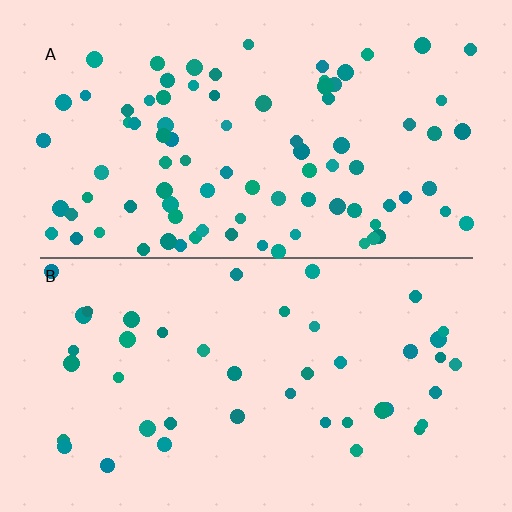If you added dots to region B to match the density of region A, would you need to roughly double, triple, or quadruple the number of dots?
Approximately double.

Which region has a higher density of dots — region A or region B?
A (the top).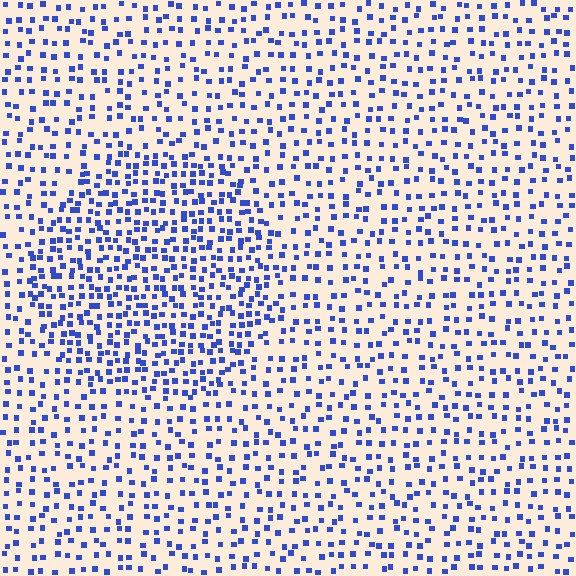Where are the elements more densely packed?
The elements are more densely packed inside the circle boundary.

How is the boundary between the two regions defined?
The boundary is defined by a change in element density (approximately 1.8x ratio). All elements are the same color, size, and shape.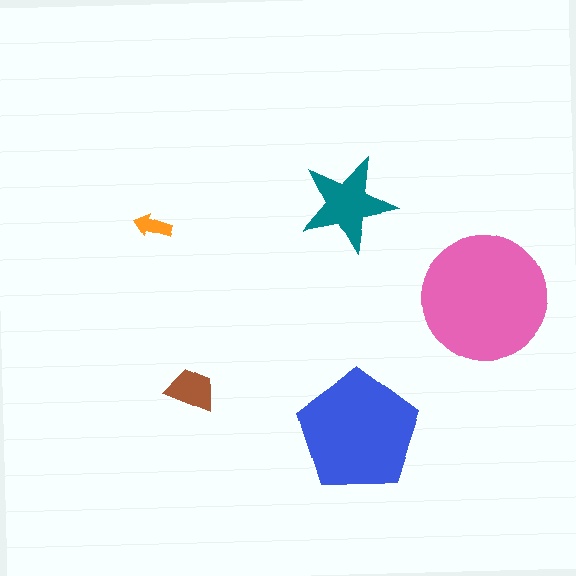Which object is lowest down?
The blue pentagon is bottommost.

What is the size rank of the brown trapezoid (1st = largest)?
4th.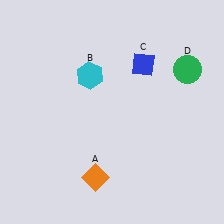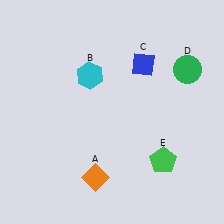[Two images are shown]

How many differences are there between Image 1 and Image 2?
There is 1 difference between the two images.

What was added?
A green pentagon (E) was added in Image 2.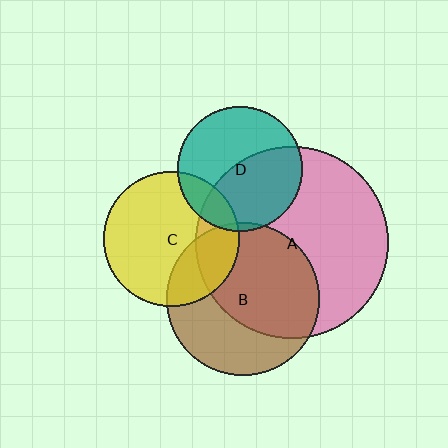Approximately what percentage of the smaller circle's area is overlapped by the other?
Approximately 50%.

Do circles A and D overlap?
Yes.